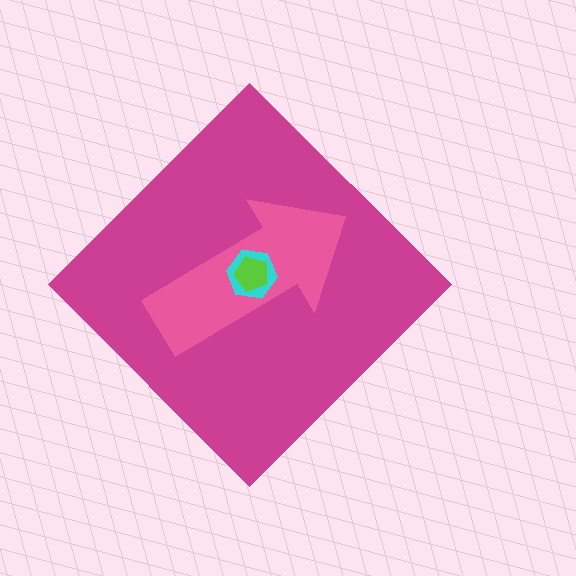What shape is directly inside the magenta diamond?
The pink arrow.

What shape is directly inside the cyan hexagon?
The lime pentagon.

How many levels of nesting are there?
4.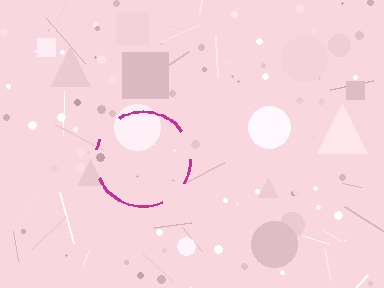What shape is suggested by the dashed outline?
The dashed outline suggests a circle.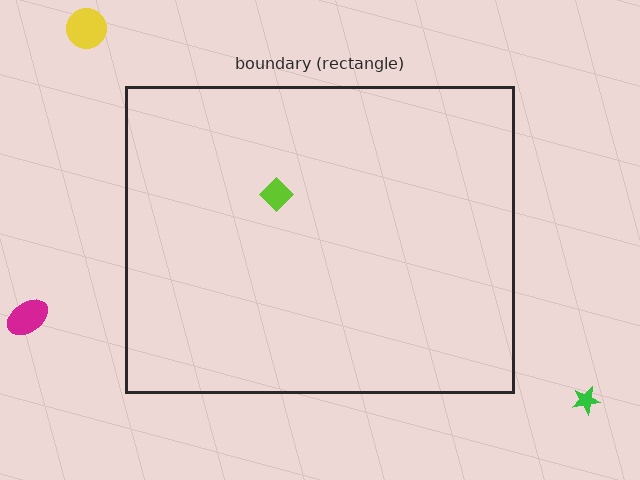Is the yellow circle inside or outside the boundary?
Outside.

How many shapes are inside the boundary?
1 inside, 3 outside.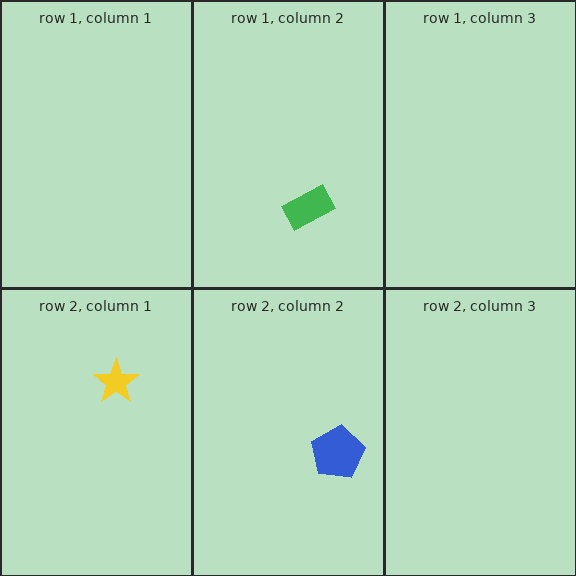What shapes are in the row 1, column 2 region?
The green rectangle.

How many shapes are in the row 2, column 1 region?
1.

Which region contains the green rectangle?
The row 1, column 2 region.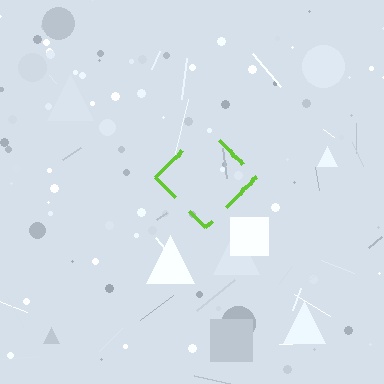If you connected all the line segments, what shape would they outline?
They would outline a diamond.